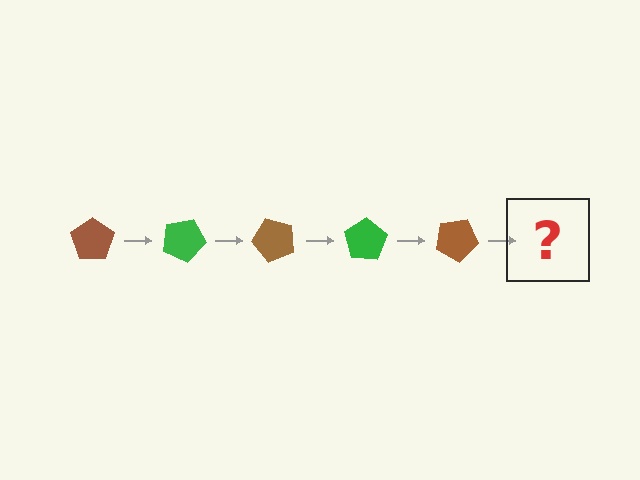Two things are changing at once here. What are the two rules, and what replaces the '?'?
The two rules are that it rotates 25 degrees each step and the color cycles through brown and green. The '?' should be a green pentagon, rotated 125 degrees from the start.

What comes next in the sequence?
The next element should be a green pentagon, rotated 125 degrees from the start.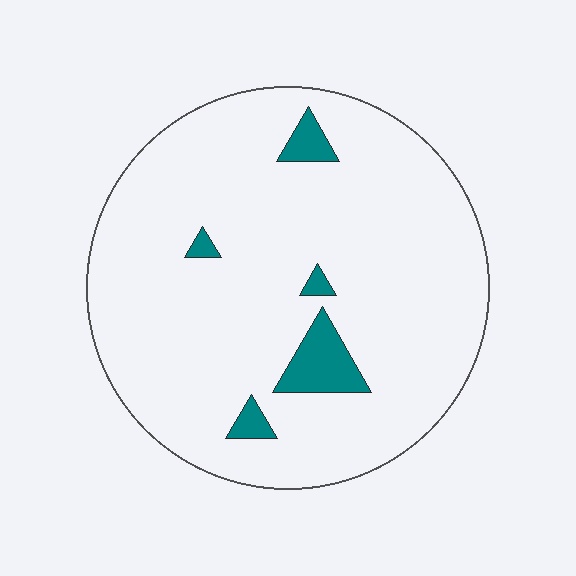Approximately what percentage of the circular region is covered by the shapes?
Approximately 5%.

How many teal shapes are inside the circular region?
5.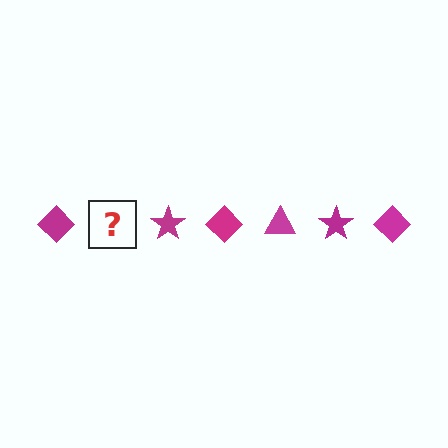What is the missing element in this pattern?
The missing element is a magenta triangle.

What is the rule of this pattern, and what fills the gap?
The rule is that the pattern cycles through diamond, triangle, star shapes in magenta. The gap should be filled with a magenta triangle.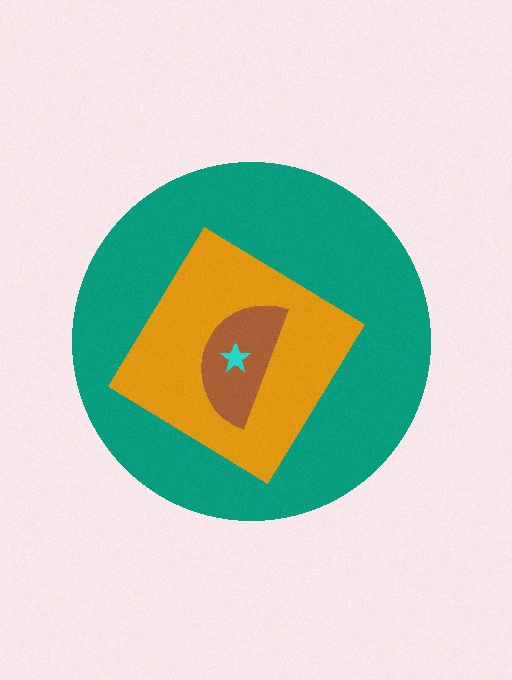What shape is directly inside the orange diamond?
The brown semicircle.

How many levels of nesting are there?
4.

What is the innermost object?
The cyan star.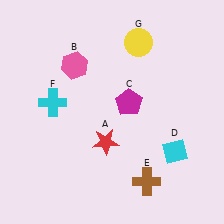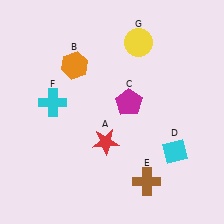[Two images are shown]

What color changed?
The hexagon (B) changed from pink in Image 1 to orange in Image 2.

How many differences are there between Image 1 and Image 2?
There is 1 difference between the two images.